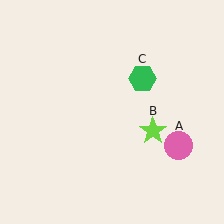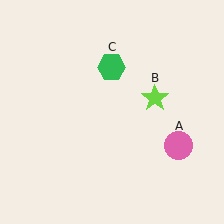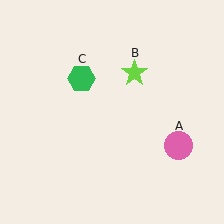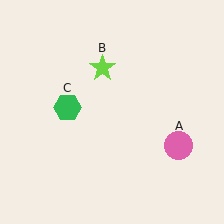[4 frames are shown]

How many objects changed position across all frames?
2 objects changed position: lime star (object B), green hexagon (object C).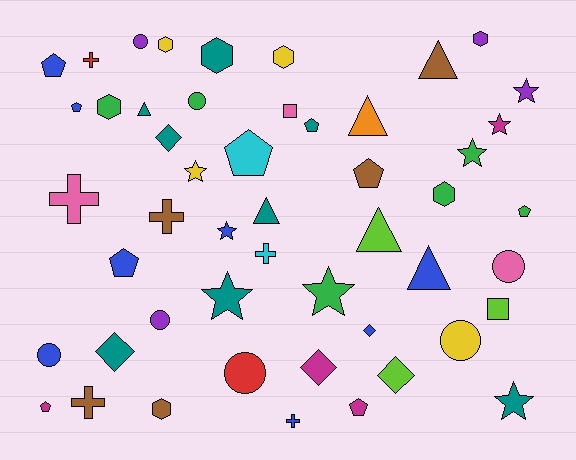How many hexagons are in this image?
There are 7 hexagons.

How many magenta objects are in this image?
There are 4 magenta objects.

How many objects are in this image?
There are 50 objects.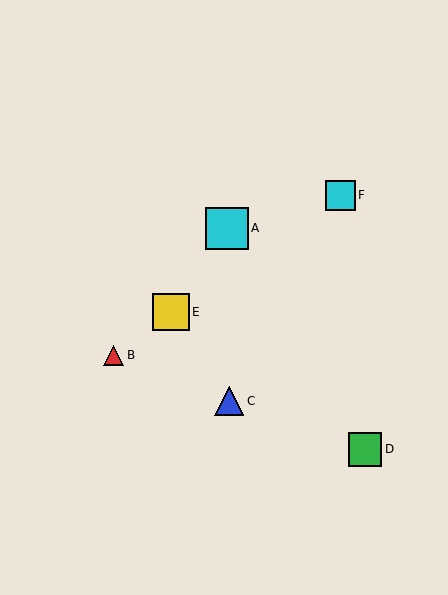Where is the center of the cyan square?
The center of the cyan square is at (227, 228).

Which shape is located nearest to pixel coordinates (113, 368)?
The red triangle (labeled B) at (113, 355) is nearest to that location.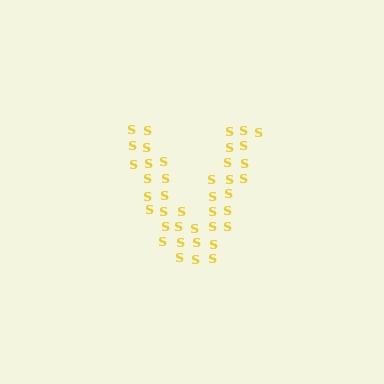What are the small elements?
The small elements are letter S's.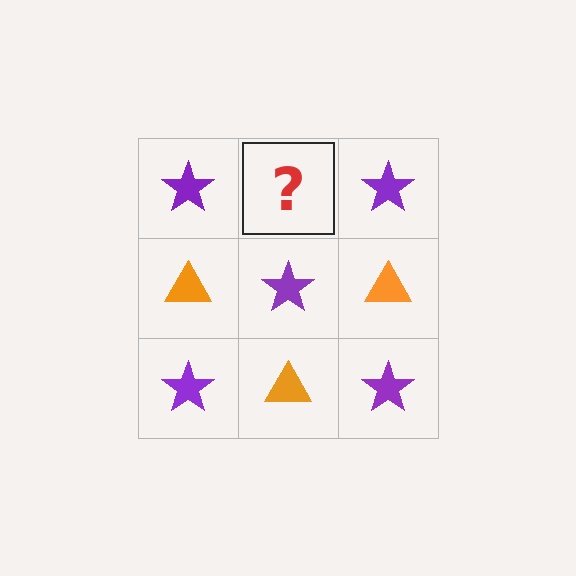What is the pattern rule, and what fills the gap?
The rule is that it alternates purple star and orange triangle in a checkerboard pattern. The gap should be filled with an orange triangle.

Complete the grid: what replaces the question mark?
The question mark should be replaced with an orange triangle.